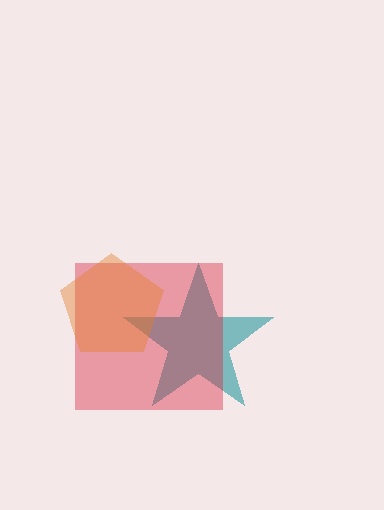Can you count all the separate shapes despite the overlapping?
Yes, there are 3 separate shapes.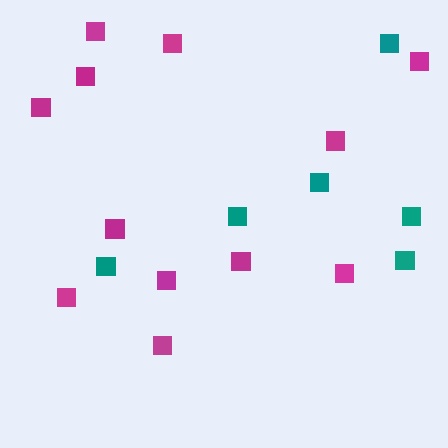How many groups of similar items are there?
There are 2 groups: one group of teal squares (6) and one group of magenta squares (12).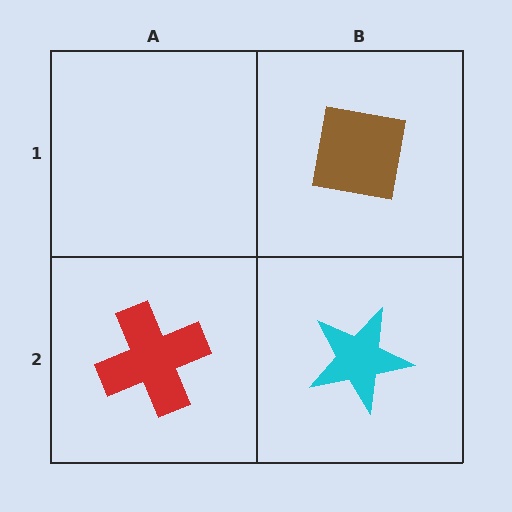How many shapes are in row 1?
1 shape.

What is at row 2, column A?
A red cross.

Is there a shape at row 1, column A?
No, that cell is empty.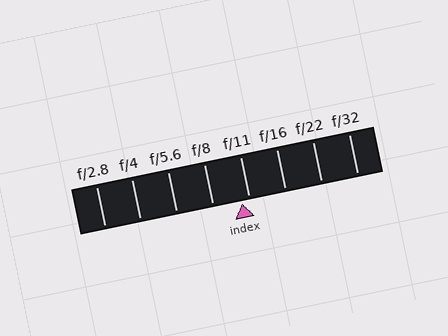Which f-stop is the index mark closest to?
The index mark is closest to f/11.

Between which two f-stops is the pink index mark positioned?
The index mark is between f/8 and f/11.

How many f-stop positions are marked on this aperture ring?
There are 8 f-stop positions marked.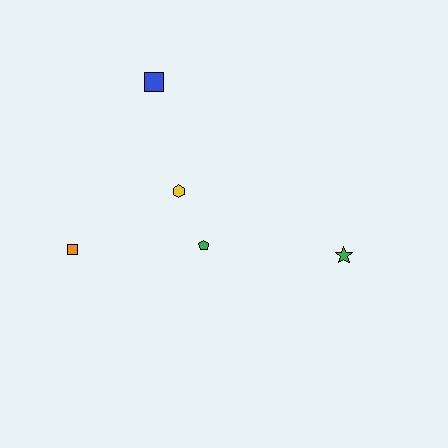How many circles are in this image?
There are no circles.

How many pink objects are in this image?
There are no pink objects.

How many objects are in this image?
There are 5 objects.